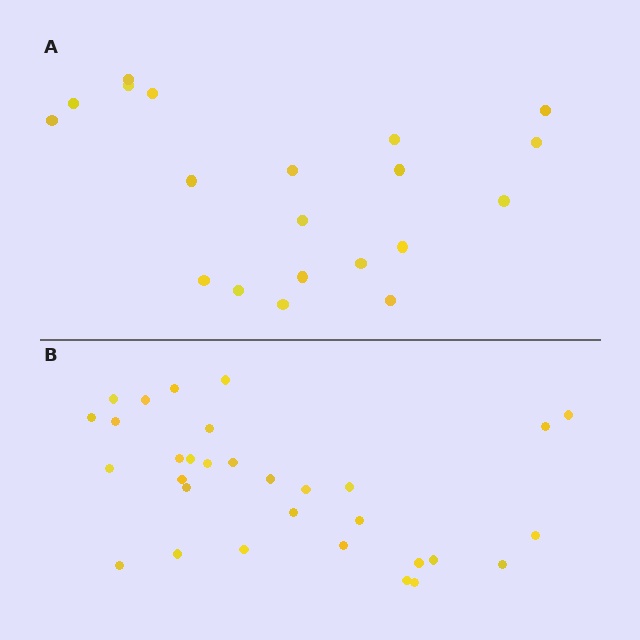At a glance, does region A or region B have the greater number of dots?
Region B (the bottom region) has more dots.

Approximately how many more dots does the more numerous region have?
Region B has roughly 12 or so more dots than region A.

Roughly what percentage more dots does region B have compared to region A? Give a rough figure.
About 55% more.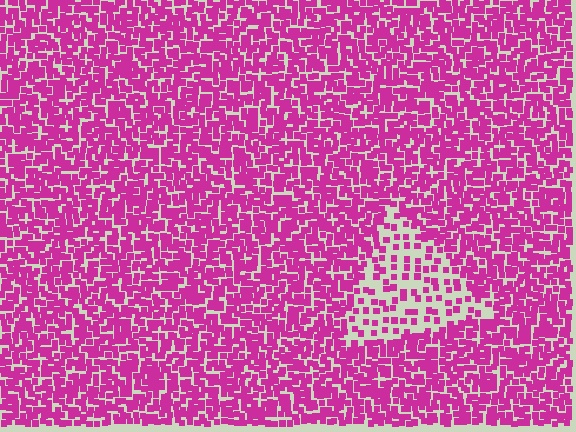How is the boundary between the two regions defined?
The boundary is defined by a change in element density (approximately 2.5x ratio). All elements are the same color, size, and shape.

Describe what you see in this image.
The image contains small magenta elements arranged at two different densities. A triangle-shaped region is visible where the elements are less densely packed than the surrounding area.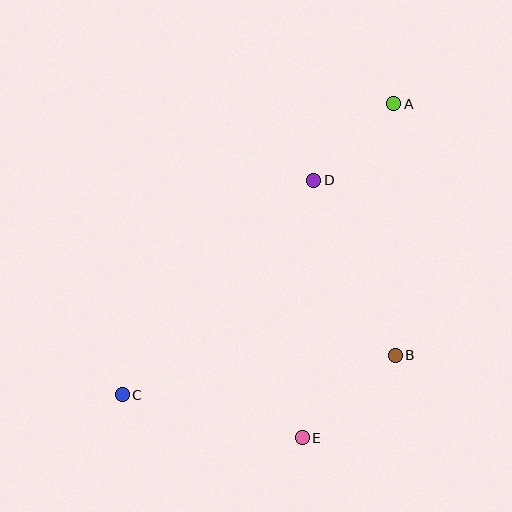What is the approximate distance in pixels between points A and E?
The distance between A and E is approximately 346 pixels.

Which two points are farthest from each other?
Points A and C are farthest from each other.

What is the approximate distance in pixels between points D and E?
The distance between D and E is approximately 258 pixels.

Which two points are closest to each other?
Points A and D are closest to each other.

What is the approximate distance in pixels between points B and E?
The distance between B and E is approximately 125 pixels.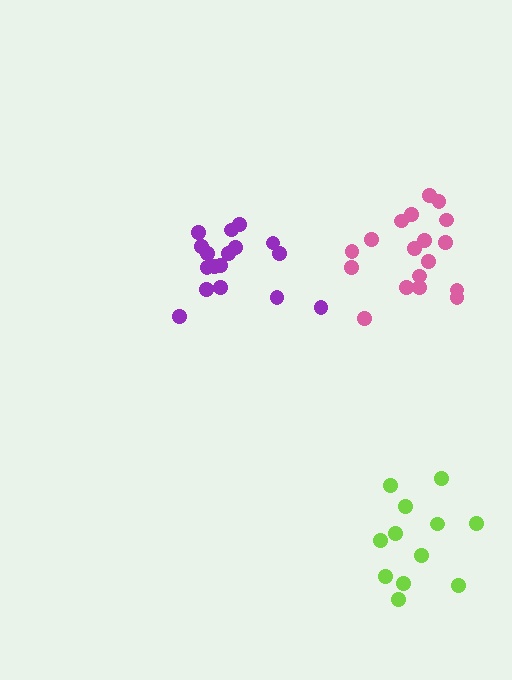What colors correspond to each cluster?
The clusters are colored: lime, purple, pink.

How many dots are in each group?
Group 1: 12 dots, Group 2: 17 dots, Group 3: 18 dots (47 total).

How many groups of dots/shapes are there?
There are 3 groups.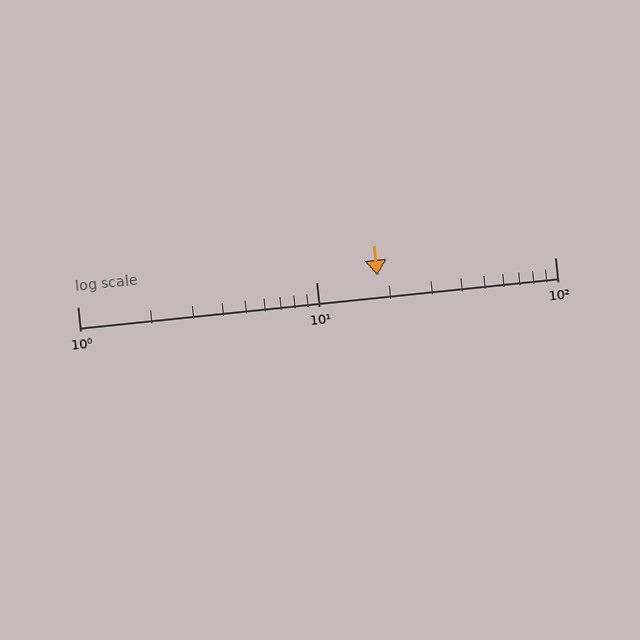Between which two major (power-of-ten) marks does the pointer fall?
The pointer is between 10 and 100.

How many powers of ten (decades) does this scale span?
The scale spans 2 decades, from 1 to 100.